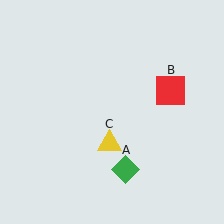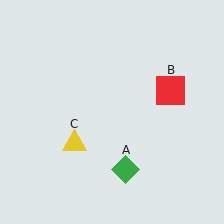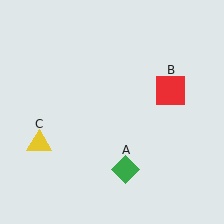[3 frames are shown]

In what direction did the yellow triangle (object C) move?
The yellow triangle (object C) moved left.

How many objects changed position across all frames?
1 object changed position: yellow triangle (object C).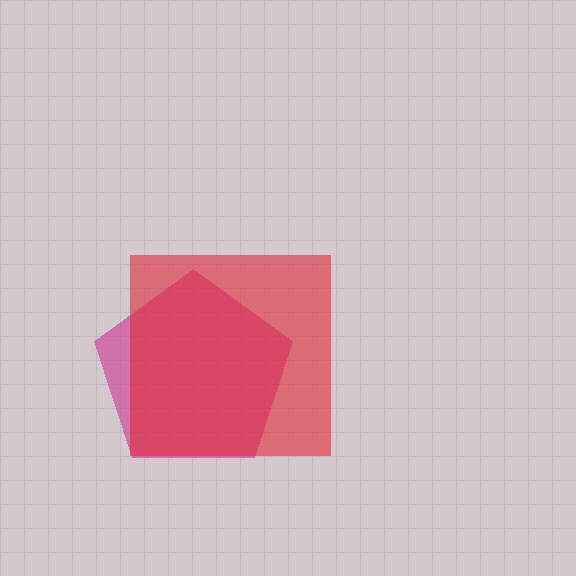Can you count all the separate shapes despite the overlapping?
Yes, there are 2 separate shapes.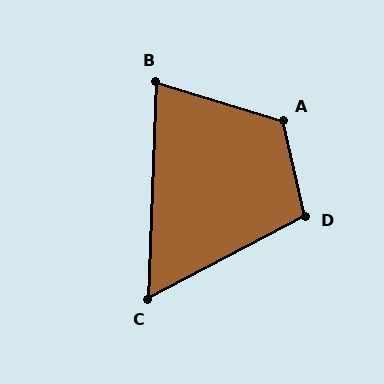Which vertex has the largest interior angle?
A, at approximately 120 degrees.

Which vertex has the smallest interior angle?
C, at approximately 60 degrees.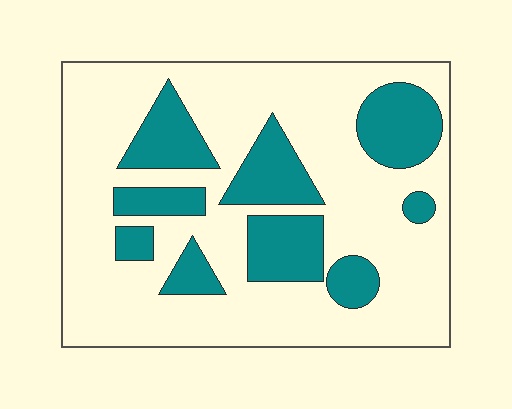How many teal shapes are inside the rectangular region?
9.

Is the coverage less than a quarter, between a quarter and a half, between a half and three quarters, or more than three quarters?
Between a quarter and a half.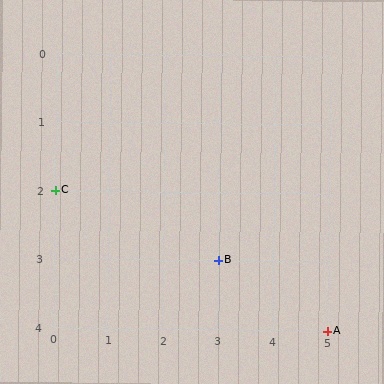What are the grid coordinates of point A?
Point A is at grid coordinates (5, 4).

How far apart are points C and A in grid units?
Points C and A are 5 columns and 2 rows apart (about 5.4 grid units diagonally).